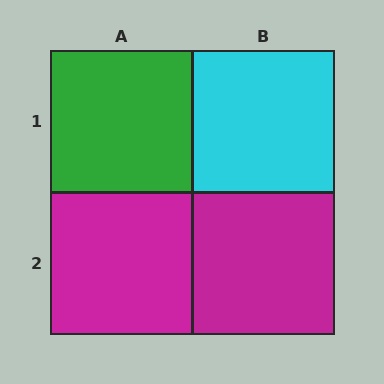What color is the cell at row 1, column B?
Cyan.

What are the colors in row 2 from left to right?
Magenta, magenta.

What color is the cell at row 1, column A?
Green.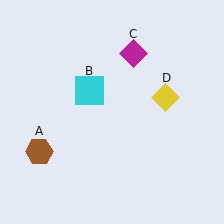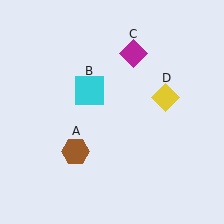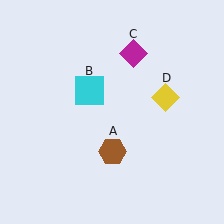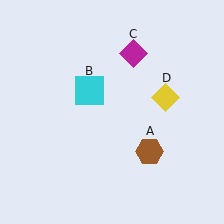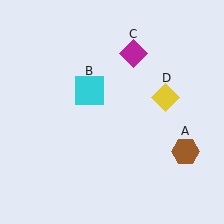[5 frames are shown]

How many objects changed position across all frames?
1 object changed position: brown hexagon (object A).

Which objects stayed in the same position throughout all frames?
Cyan square (object B) and magenta diamond (object C) and yellow diamond (object D) remained stationary.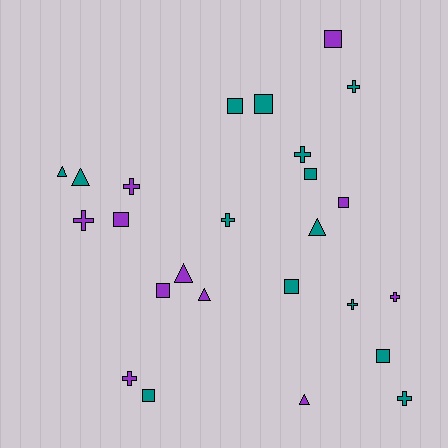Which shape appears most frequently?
Square, with 10 objects.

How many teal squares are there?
There are 6 teal squares.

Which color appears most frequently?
Teal, with 14 objects.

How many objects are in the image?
There are 25 objects.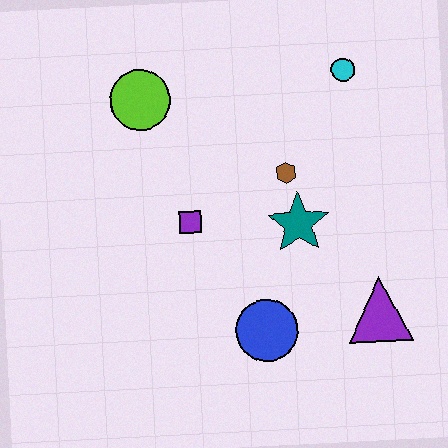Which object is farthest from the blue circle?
The cyan circle is farthest from the blue circle.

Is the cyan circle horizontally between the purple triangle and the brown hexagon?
Yes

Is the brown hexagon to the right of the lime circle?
Yes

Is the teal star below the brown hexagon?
Yes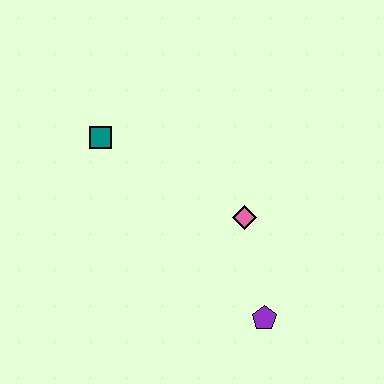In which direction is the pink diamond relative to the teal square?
The pink diamond is to the right of the teal square.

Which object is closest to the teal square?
The pink diamond is closest to the teal square.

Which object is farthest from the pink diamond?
The teal square is farthest from the pink diamond.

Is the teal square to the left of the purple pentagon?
Yes